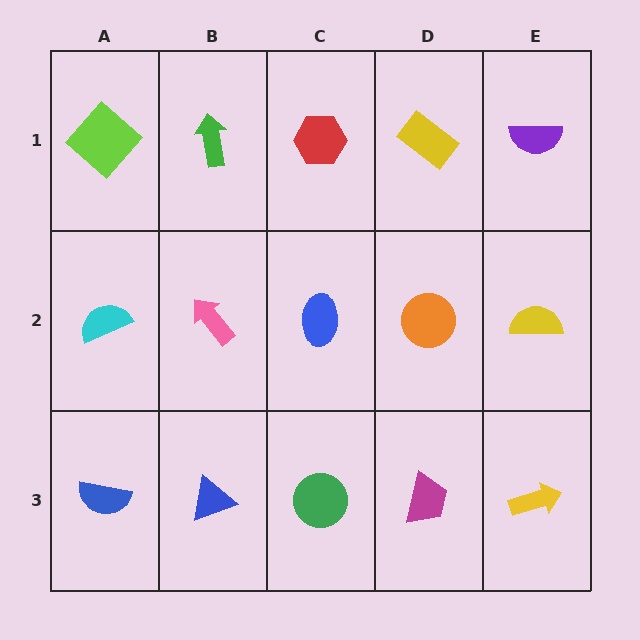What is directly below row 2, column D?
A magenta trapezoid.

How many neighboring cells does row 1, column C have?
3.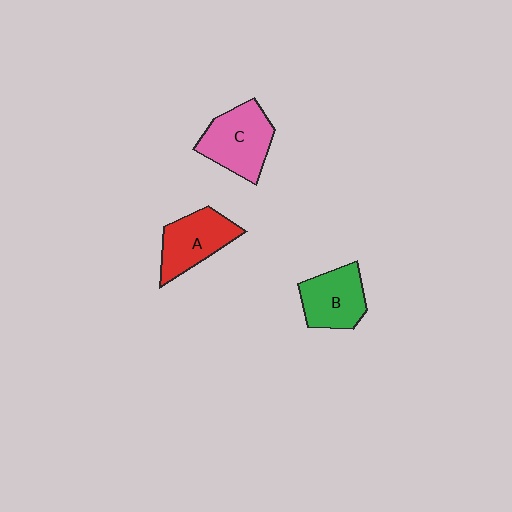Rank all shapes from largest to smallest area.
From largest to smallest: C (pink), A (red), B (green).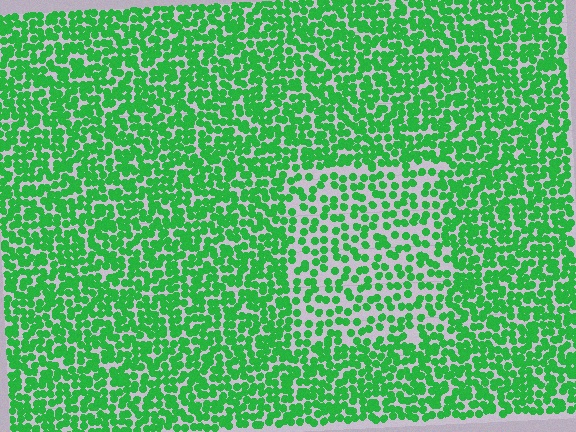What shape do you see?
I see a rectangle.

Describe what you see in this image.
The image contains small green elements arranged at two different densities. A rectangle-shaped region is visible where the elements are less densely packed than the surrounding area.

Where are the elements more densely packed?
The elements are more densely packed outside the rectangle boundary.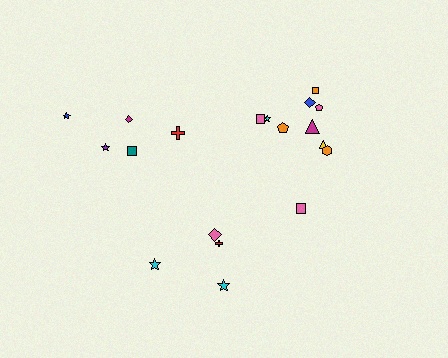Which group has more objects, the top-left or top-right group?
The top-right group.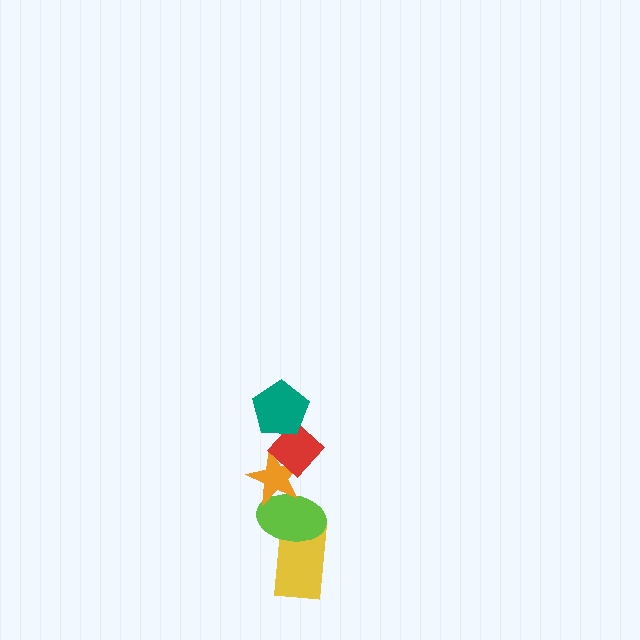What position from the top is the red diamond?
The red diamond is 2nd from the top.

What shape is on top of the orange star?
The red diamond is on top of the orange star.